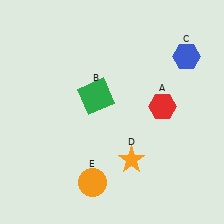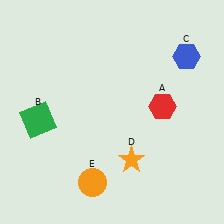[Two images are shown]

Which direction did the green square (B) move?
The green square (B) moved left.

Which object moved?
The green square (B) moved left.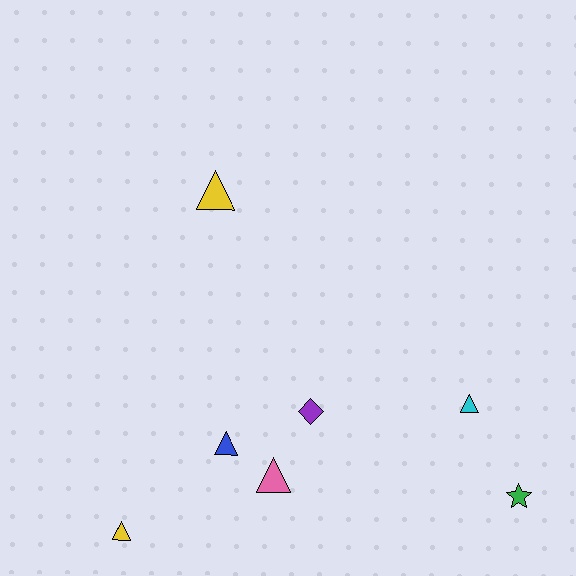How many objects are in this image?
There are 7 objects.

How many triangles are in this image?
There are 5 triangles.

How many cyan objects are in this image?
There is 1 cyan object.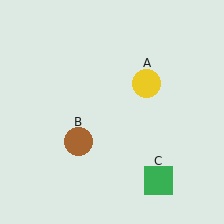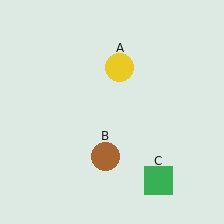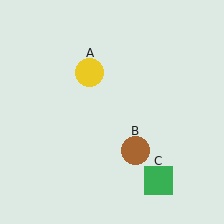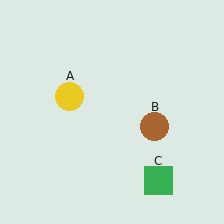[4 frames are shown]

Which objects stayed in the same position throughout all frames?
Green square (object C) remained stationary.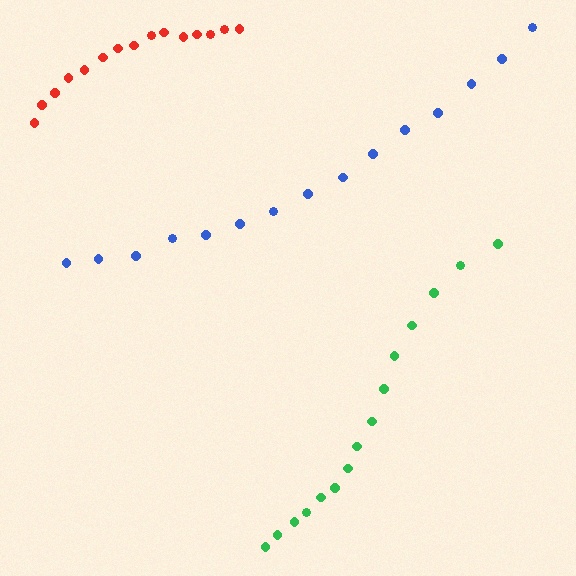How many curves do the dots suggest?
There are 3 distinct paths.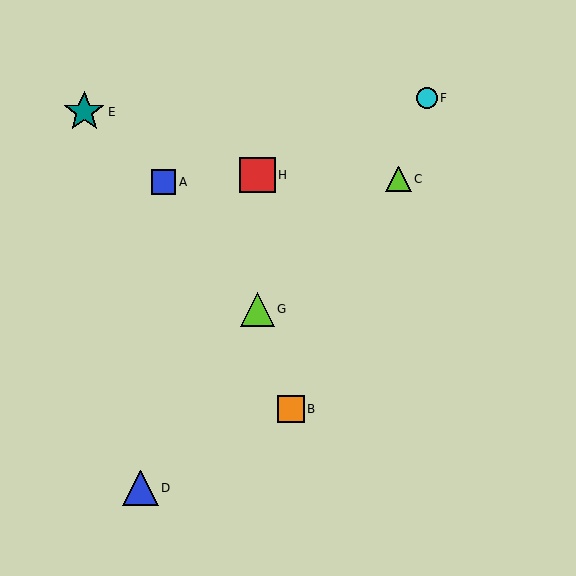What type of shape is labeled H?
Shape H is a red square.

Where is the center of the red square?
The center of the red square is at (258, 175).